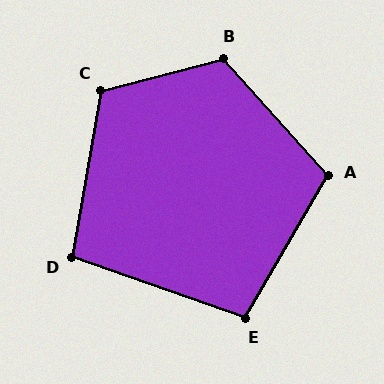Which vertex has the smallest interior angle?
D, at approximately 100 degrees.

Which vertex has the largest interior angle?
B, at approximately 117 degrees.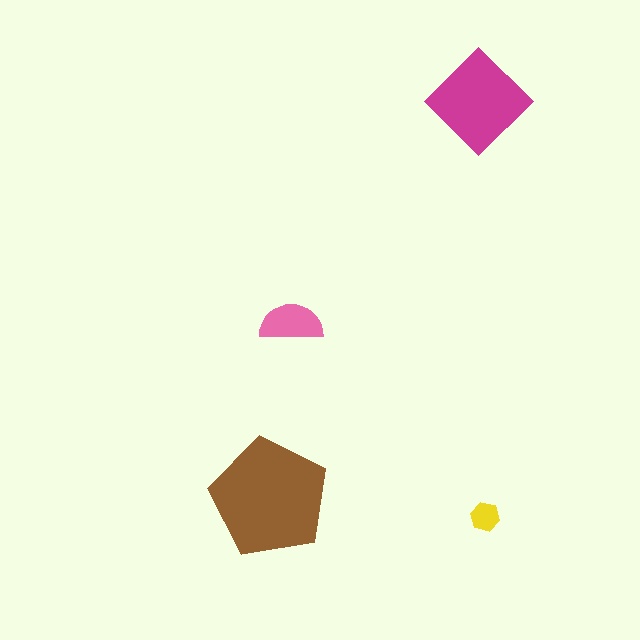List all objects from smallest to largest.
The yellow hexagon, the pink semicircle, the magenta diamond, the brown pentagon.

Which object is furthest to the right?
The yellow hexagon is rightmost.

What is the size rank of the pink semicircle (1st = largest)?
3rd.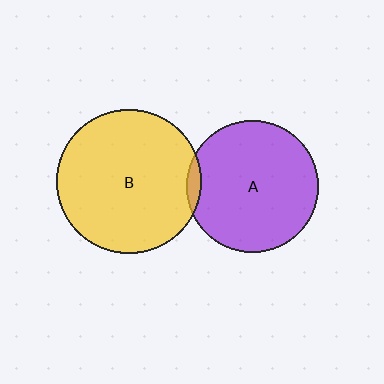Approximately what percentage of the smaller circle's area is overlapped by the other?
Approximately 5%.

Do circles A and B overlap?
Yes.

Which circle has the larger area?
Circle B (yellow).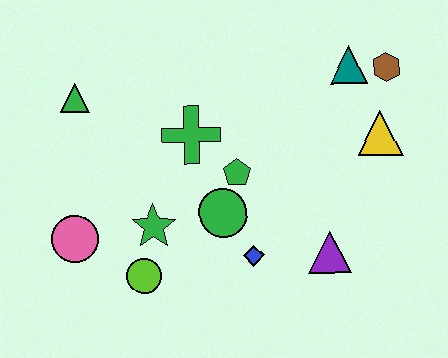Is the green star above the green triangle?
No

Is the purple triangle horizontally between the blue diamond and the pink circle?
No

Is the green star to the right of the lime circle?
Yes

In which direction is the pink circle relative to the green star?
The pink circle is to the left of the green star.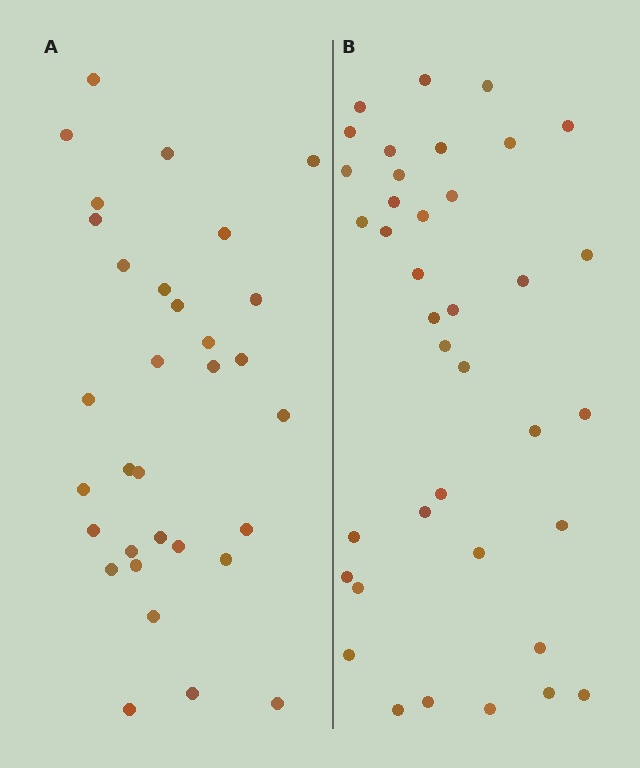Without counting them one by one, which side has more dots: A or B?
Region B (the right region) has more dots.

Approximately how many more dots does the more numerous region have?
Region B has about 6 more dots than region A.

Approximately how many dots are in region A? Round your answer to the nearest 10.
About 30 dots. (The exact count is 32, which rounds to 30.)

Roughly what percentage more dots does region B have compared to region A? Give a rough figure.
About 20% more.